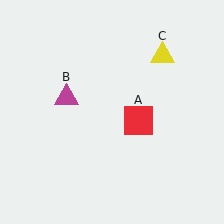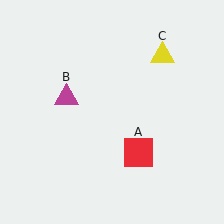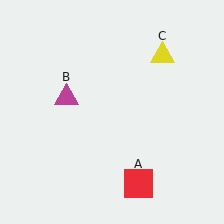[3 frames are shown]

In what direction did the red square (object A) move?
The red square (object A) moved down.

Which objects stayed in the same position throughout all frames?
Magenta triangle (object B) and yellow triangle (object C) remained stationary.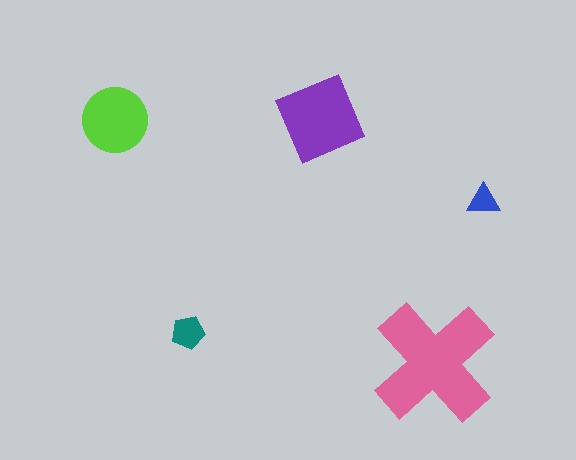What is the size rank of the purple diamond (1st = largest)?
2nd.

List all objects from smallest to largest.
The blue triangle, the teal pentagon, the lime circle, the purple diamond, the pink cross.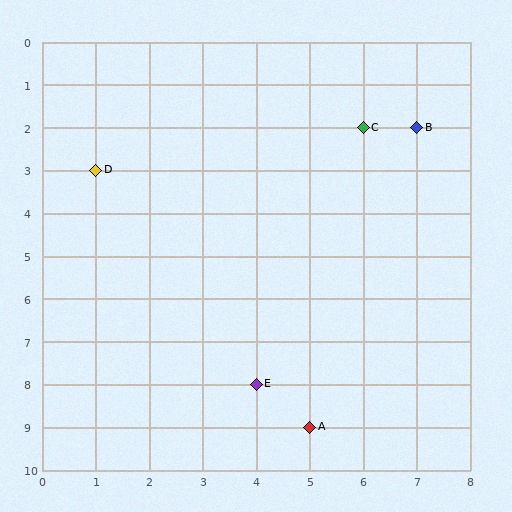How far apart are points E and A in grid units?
Points E and A are 1 column and 1 row apart (about 1.4 grid units diagonally).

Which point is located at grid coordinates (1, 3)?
Point D is at (1, 3).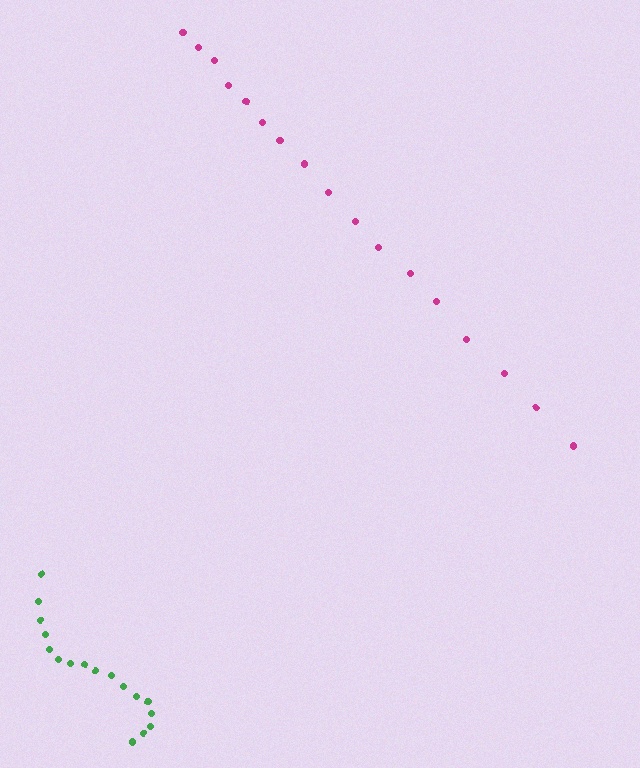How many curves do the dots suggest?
There are 2 distinct paths.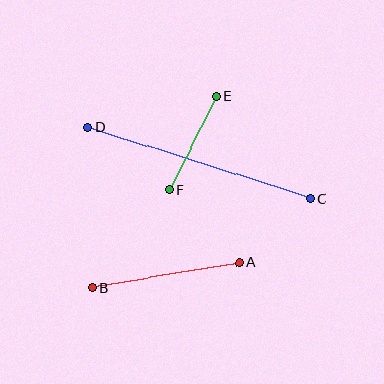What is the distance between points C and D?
The distance is approximately 233 pixels.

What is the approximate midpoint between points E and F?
The midpoint is at approximately (193, 143) pixels.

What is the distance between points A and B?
The distance is approximately 149 pixels.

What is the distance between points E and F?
The distance is approximately 105 pixels.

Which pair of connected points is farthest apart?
Points C and D are farthest apart.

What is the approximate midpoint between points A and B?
The midpoint is at approximately (166, 275) pixels.